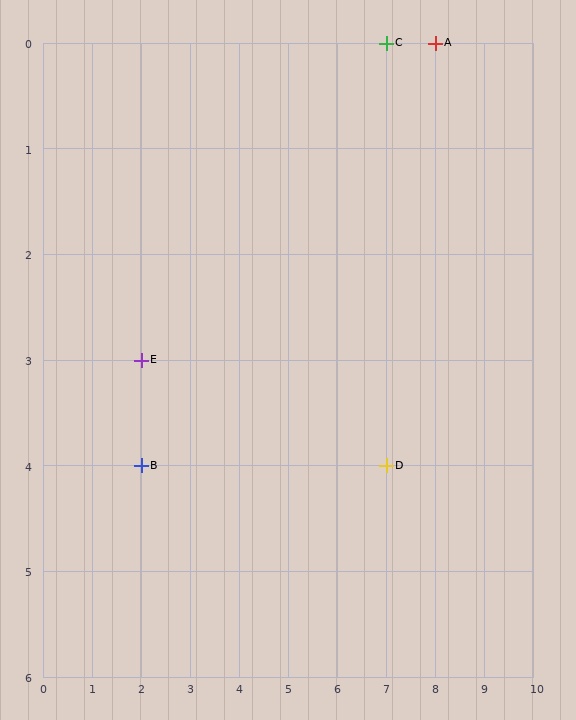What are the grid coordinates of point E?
Point E is at grid coordinates (2, 3).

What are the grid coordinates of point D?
Point D is at grid coordinates (7, 4).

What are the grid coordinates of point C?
Point C is at grid coordinates (7, 0).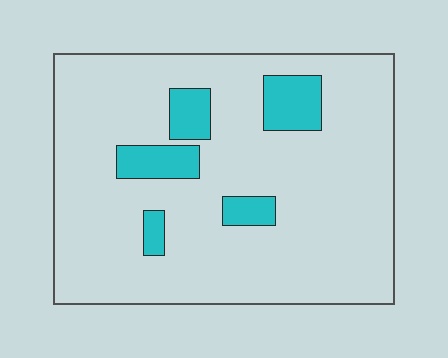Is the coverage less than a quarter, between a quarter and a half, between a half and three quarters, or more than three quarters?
Less than a quarter.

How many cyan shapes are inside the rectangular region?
5.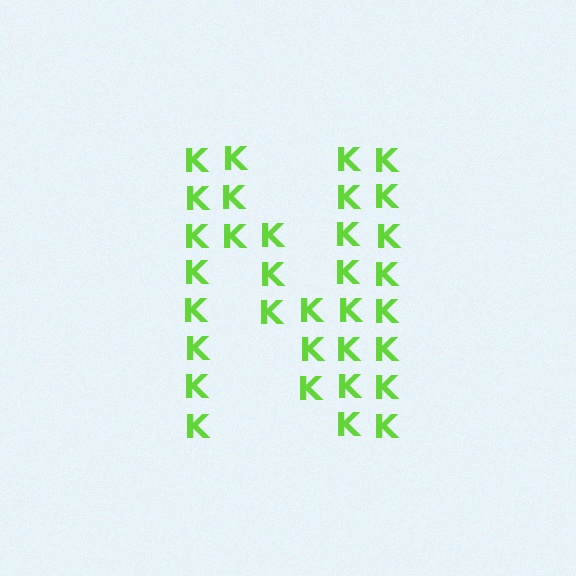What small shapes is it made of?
It is made of small letter K's.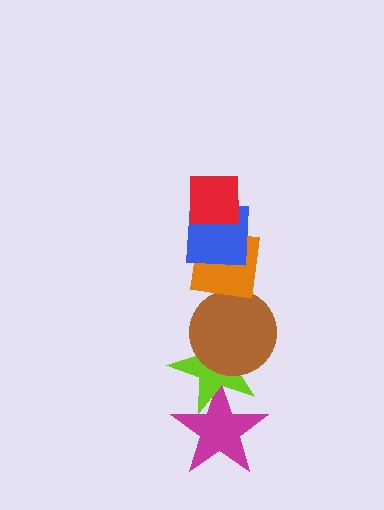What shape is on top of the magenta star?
The lime star is on top of the magenta star.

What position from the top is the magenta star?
The magenta star is 6th from the top.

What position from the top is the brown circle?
The brown circle is 4th from the top.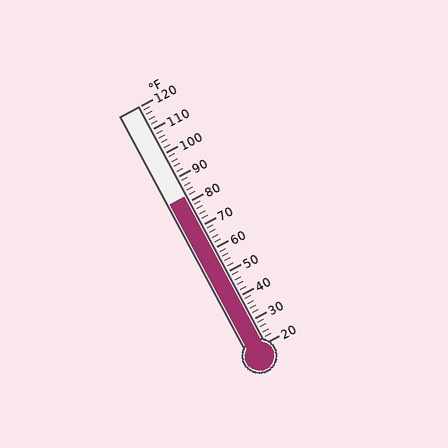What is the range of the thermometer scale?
The thermometer scale ranges from 20°F to 120°F.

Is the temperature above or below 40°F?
The temperature is above 40°F.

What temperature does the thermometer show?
The thermometer shows approximately 82°F.